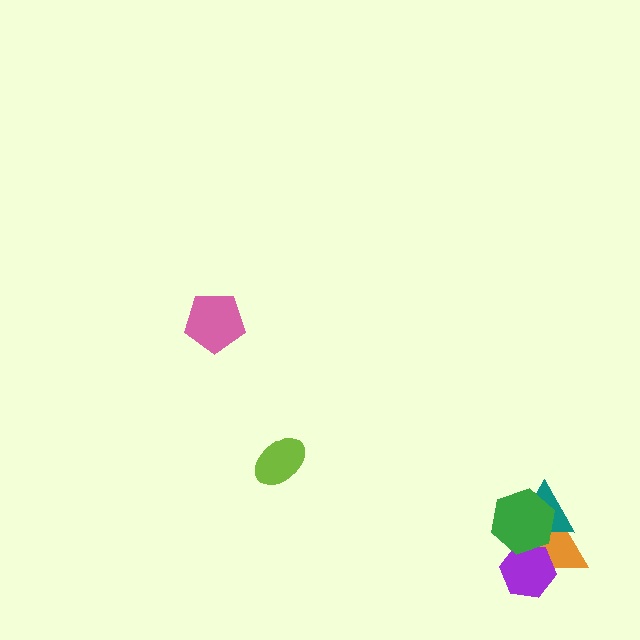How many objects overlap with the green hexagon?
3 objects overlap with the green hexagon.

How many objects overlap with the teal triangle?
2 objects overlap with the teal triangle.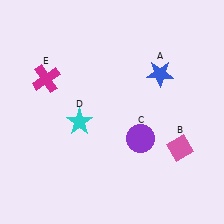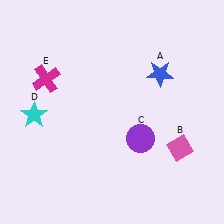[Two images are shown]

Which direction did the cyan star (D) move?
The cyan star (D) moved left.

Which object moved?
The cyan star (D) moved left.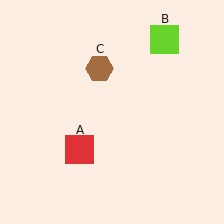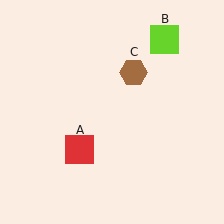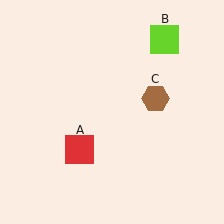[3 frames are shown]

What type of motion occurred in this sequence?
The brown hexagon (object C) rotated clockwise around the center of the scene.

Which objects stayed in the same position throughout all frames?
Red square (object A) and lime square (object B) remained stationary.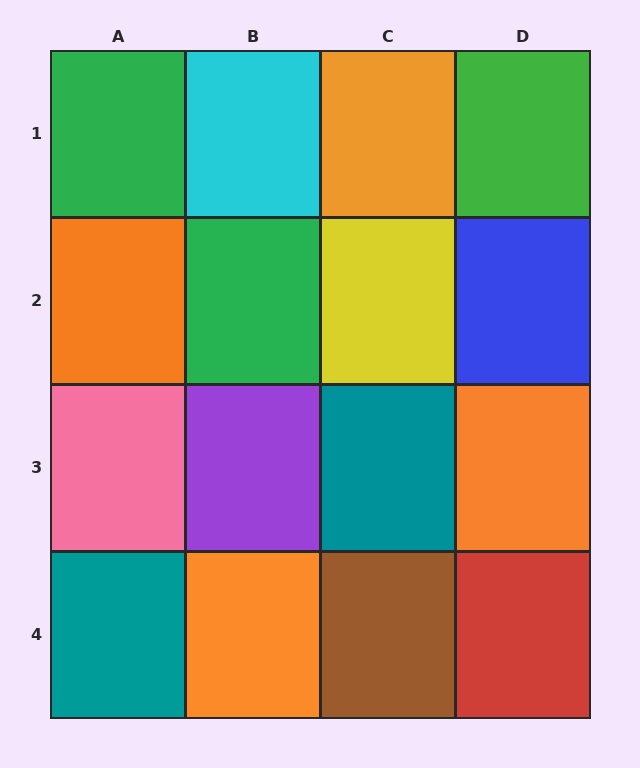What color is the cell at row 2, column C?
Yellow.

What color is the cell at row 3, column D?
Orange.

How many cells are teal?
2 cells are teal.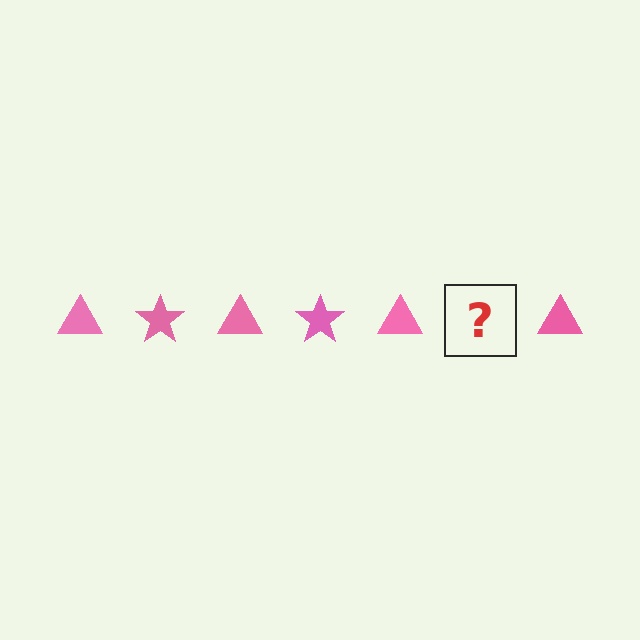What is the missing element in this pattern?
The missing element is a pink star.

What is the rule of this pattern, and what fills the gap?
The rule is that the pattern cycles through triangle, star shapes in pink. The gap should be filled with a pink star.